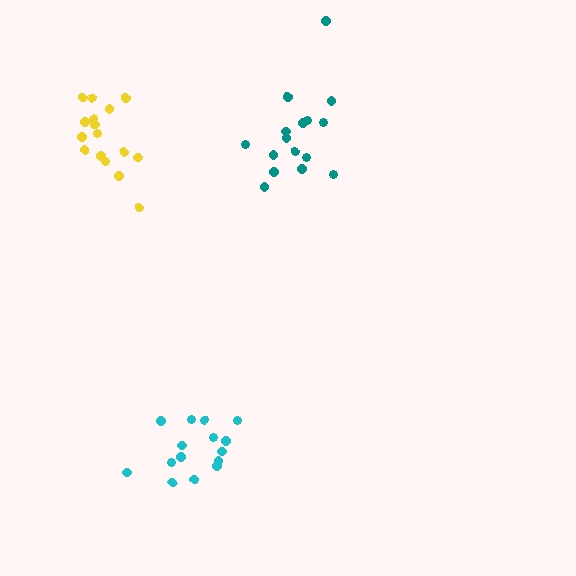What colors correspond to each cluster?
The clusters are colored: cyan, yellow, teal.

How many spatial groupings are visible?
There are 3 spatial groupings.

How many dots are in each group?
Group 1: 15 dots, Group 2: 16 dots, Group 3: 16 dots (47 total).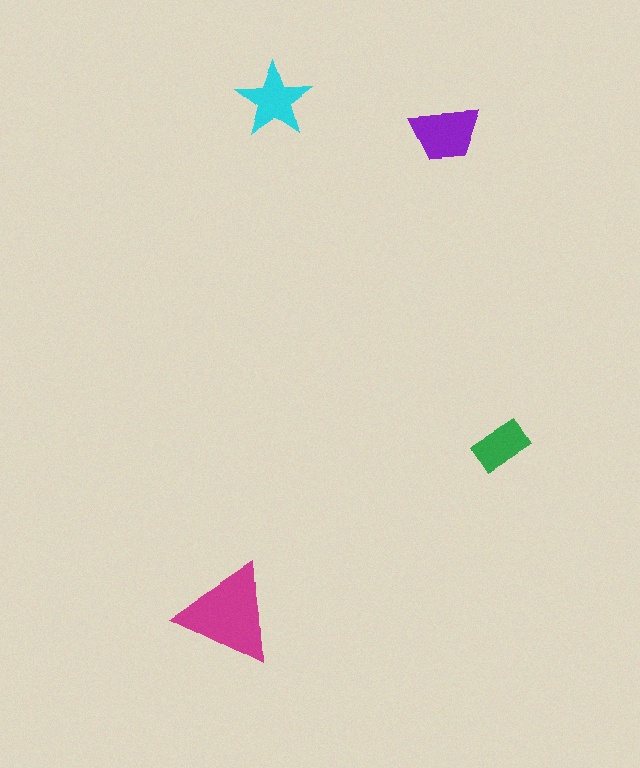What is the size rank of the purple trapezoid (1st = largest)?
2nd.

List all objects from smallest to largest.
The green rectangle, the cyan star, the purple trapezoid, the magenta triangle.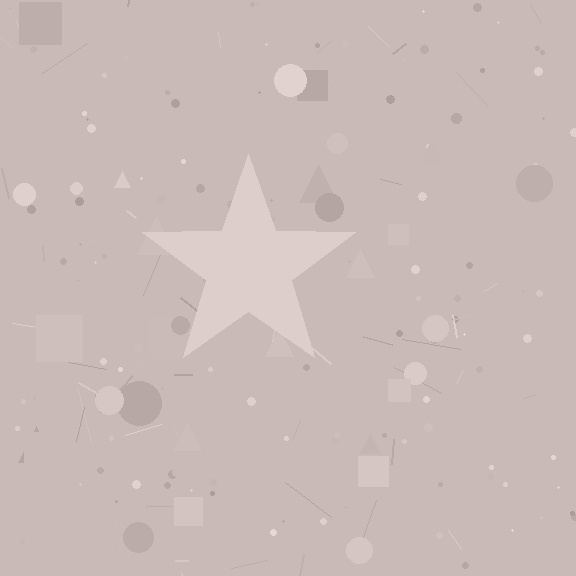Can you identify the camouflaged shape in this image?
The camouflaged shape is a star.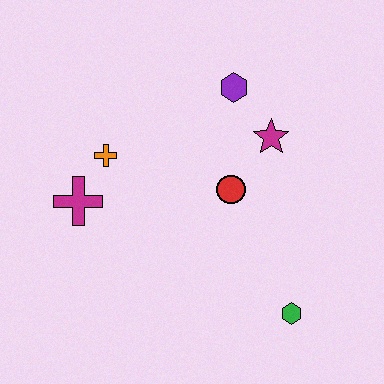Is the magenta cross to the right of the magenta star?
No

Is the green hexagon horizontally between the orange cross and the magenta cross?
No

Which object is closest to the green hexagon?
The red circle is closest to the green hexagon.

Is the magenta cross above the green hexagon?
Yes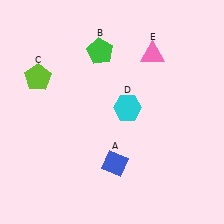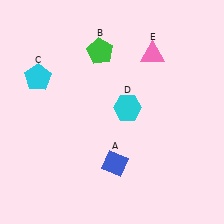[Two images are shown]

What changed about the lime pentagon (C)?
In Image 1, C is lime. In Image 2, it changed to cyan.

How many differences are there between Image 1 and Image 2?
There is 1 difference between the two images.